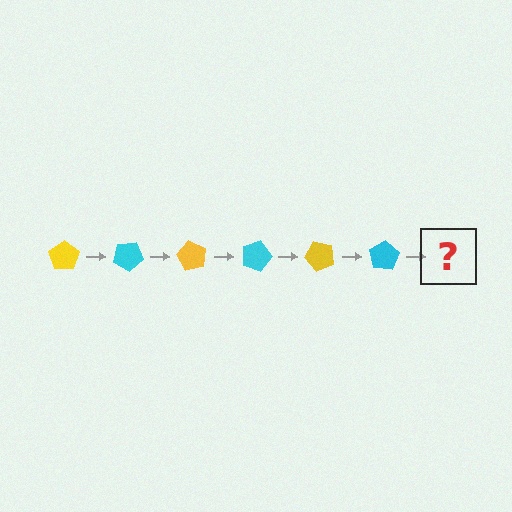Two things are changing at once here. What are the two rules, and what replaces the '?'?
The two rules are that it rotates 30 degrees each step and the color cycles through yellow and cyan. The '?' should be a yellow pentagon, rotated 180 degrees from the start.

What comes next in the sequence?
The next element should be a yellow pentagon, rotated 180 degrees from the start.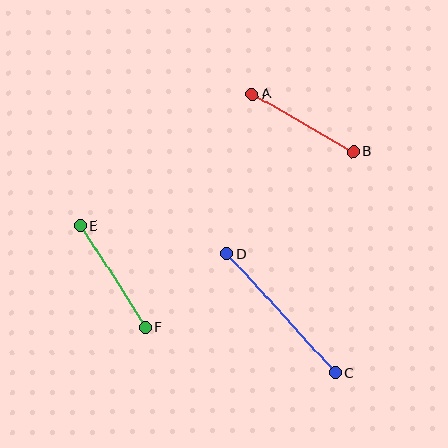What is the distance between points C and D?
The distance is approximately 161 pixels.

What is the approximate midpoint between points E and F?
The midpoint is at approximately (113, 276) pixels.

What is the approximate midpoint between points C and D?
The midpoint is at approximately (281, 313) pixels.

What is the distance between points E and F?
The distance is approximately 121 pixels.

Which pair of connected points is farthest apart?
Points C and D are farthest apart.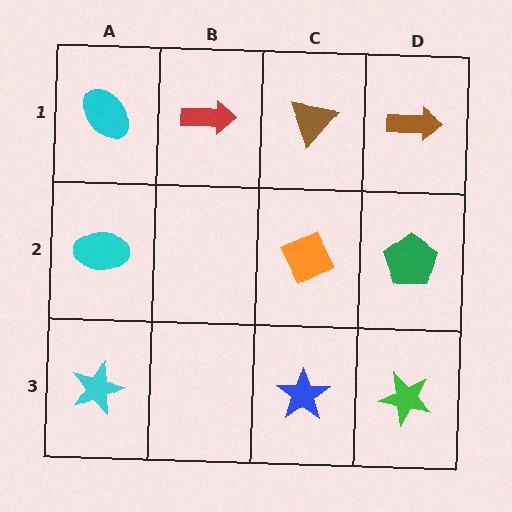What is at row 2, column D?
A green pentagon.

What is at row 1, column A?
A cyan ellipse.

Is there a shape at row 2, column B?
No, that cell is empty.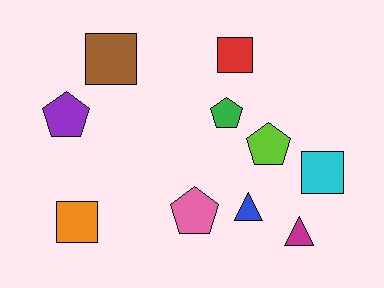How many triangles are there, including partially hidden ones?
There are 2 triangles.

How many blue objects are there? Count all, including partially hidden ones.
There is 1 blue object.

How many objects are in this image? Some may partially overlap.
There are 10 objects.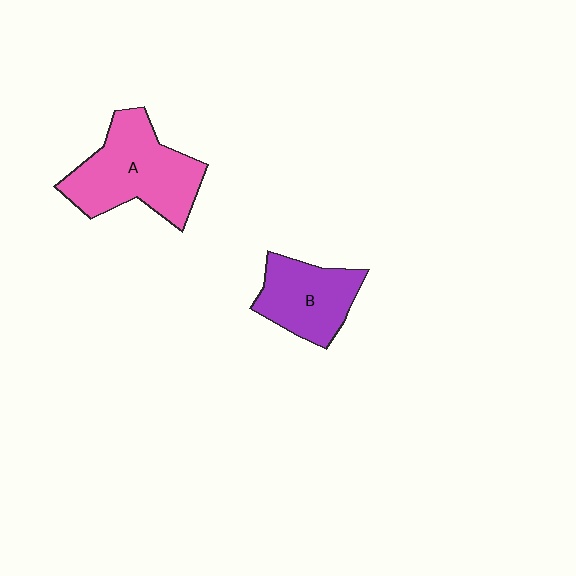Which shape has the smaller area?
Shape B (purple).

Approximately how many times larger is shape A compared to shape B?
Approximately 1.5 times.